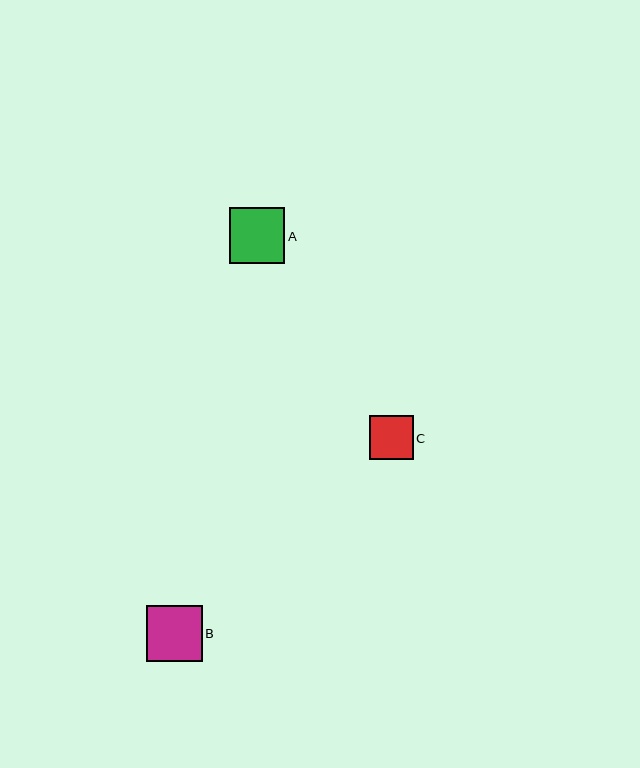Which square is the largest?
Square A is the largest with a size of approximately 55 pixels.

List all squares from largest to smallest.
From largest to smallest: A, B, C.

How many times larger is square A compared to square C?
Square A is approximately 1.3 times the size of square C.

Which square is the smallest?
Square C is the smallest with a size of approximately 44 pixels.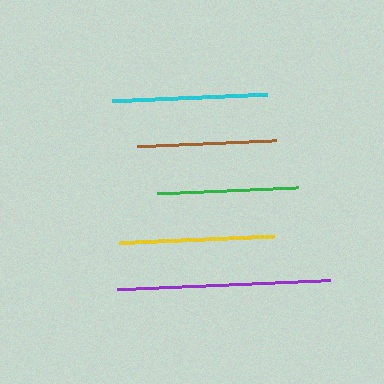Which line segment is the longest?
The purple line is the longest at approximately 213 pixels.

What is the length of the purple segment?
The purple segment is approximately 213 pixels long.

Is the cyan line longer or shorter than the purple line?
The purple line is longer than the cyan line.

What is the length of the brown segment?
The brown segment is approximately 140 pixels long.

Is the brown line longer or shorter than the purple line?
The purple line is longer than the brown line.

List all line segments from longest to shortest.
From longest to shortest: purple, cyan, yellow, green, brown.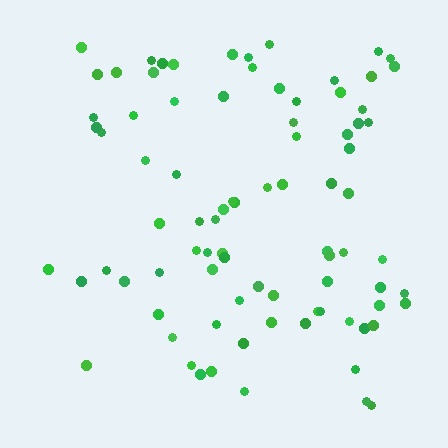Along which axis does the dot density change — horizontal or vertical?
Horizontal.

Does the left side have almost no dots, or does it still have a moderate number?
Still a moderate number, just noticeably fewer than the right.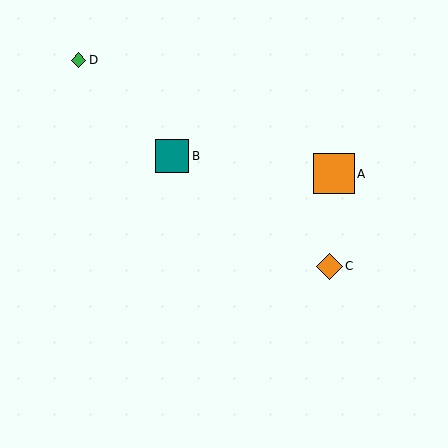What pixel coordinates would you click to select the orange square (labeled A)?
Click at (334, 174) to select the orange square A.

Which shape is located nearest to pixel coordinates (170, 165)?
The teal square (labeled B) at (172, 156) is nearest to that location.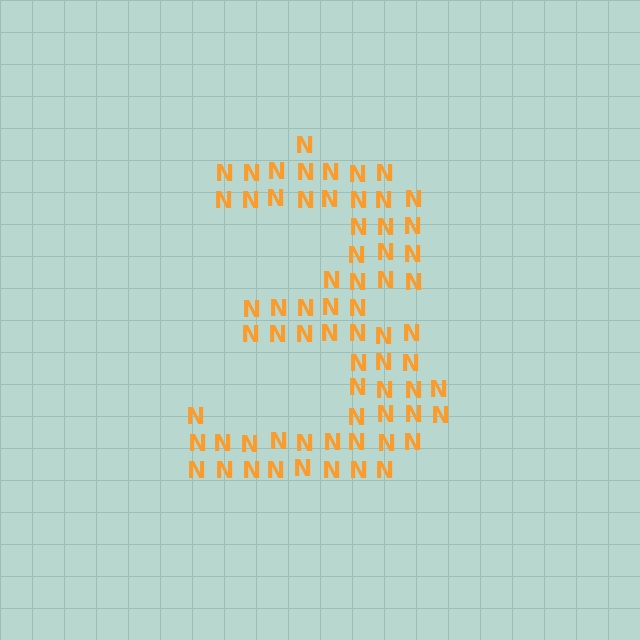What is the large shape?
The large shape is the digit 3.